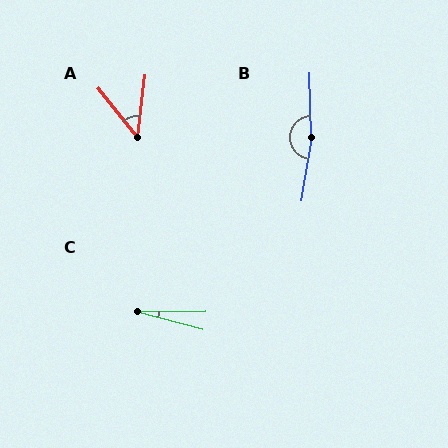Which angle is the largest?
B, at approximately 169 degrees.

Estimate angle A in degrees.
Approximately 46 degrees.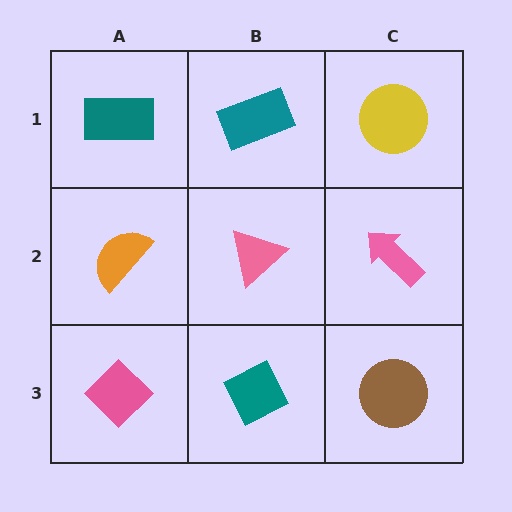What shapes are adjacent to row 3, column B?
A pink triangle (row 2, column B), a pink diamond (row 3, column A), a brown circle (row 3, column C).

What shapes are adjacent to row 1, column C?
A pink arrow (row 2, column C), a teal rectangle (row 1, column B).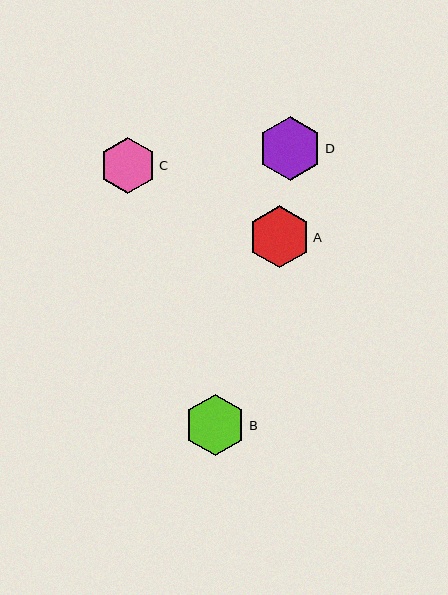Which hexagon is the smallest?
Hexagon C is the smallest with a size of approximately 56 pixels.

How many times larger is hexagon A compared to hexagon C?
Hexagon A is approximately 1.1 times the size of hexagon C.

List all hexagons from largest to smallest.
From largest to smallest: D, A, B, C.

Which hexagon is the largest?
Hexagon D is the largest with a size of approximately 64 pixels.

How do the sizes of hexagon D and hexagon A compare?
Hexagon D and hexagon A are approximately the same size.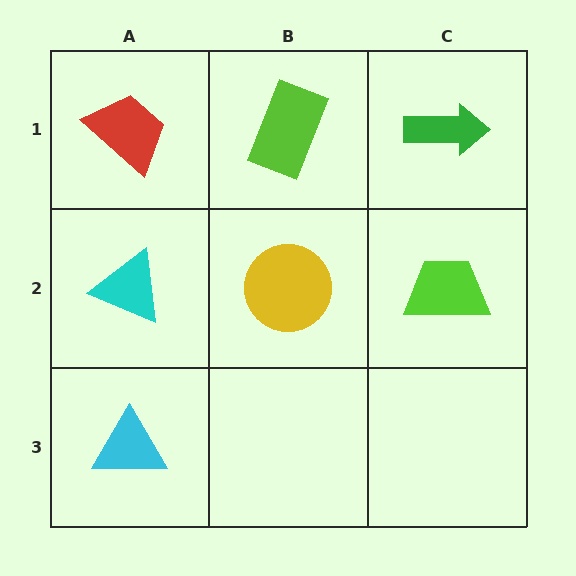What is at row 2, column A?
A cyan triangle.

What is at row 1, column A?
A red trapezoid.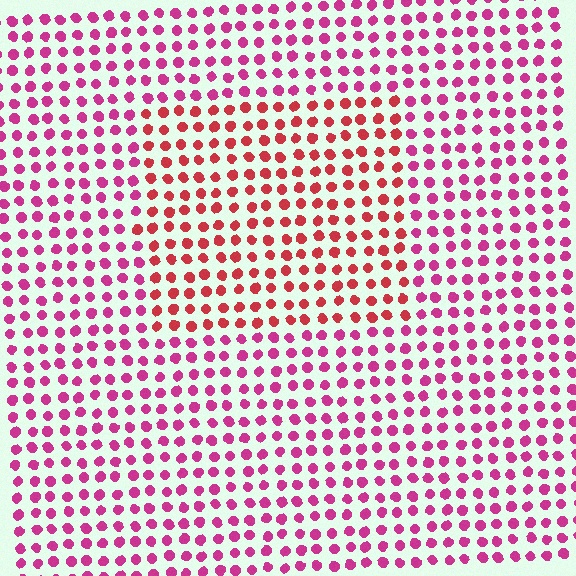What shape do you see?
I see a rectangle.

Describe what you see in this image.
The image is filled with small magenta elements in a uniform arrangement. A rectangle-shaped region is visible where the elements are tinted to a slightly different hue, forming a subtle color boundary.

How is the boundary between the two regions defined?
The boundary is defined purely by a slight shift in hue (about 32 degrees). Spacing, size, and orientation are identical on both sides.